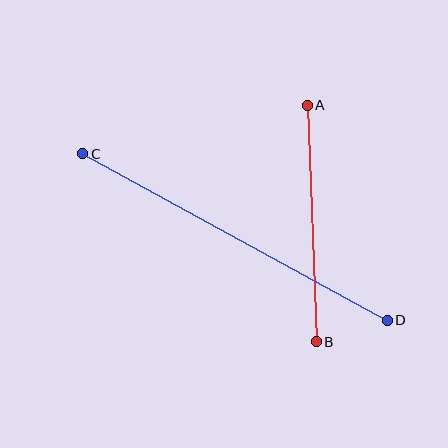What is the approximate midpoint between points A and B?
The midpoint is at approximately (312, 223) pixels.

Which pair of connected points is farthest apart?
Points C and D are farthest apart.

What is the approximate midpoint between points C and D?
The midpoint is at approximately (235, 237) pixels.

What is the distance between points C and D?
The distance is approximately 347 pixels.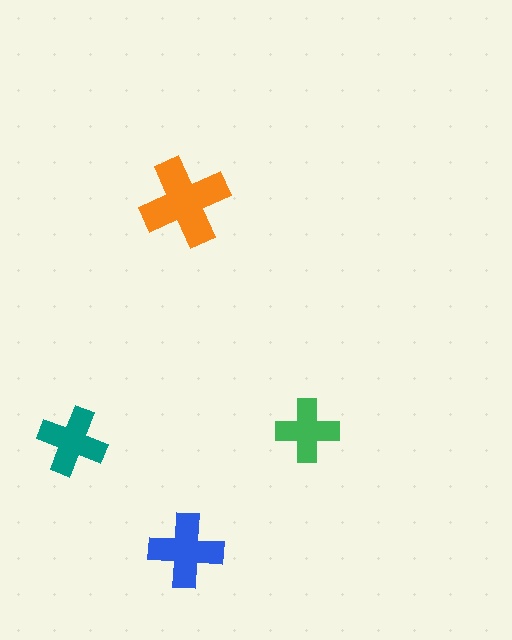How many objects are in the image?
There are 4 objects in the image.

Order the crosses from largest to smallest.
the orange one, the blue one, the teal one, the green one.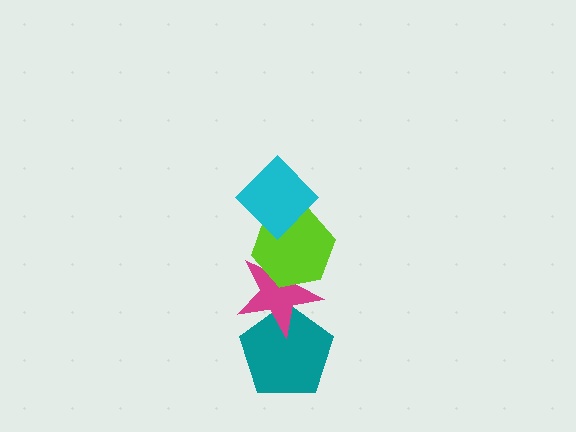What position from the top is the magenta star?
The magenta star is 3rd from the top.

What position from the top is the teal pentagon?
The teal pentagon is 4th from the top.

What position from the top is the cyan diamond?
The cyan diamond is 1st from the top.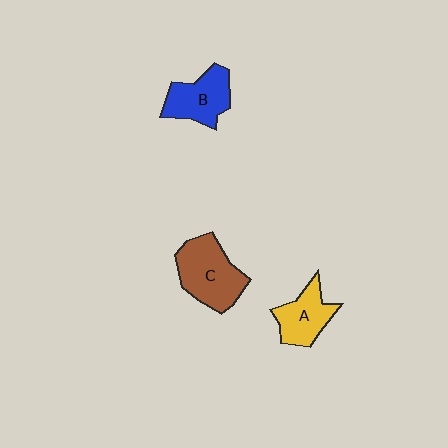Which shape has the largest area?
Shape C (brown).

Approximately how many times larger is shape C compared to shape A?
Approximately 1.4 times.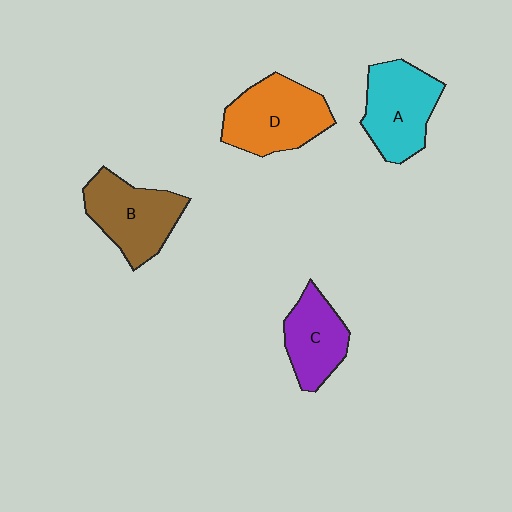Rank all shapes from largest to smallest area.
From largest to smallest: D (orange), A (cyan), B (brown), C (purple).